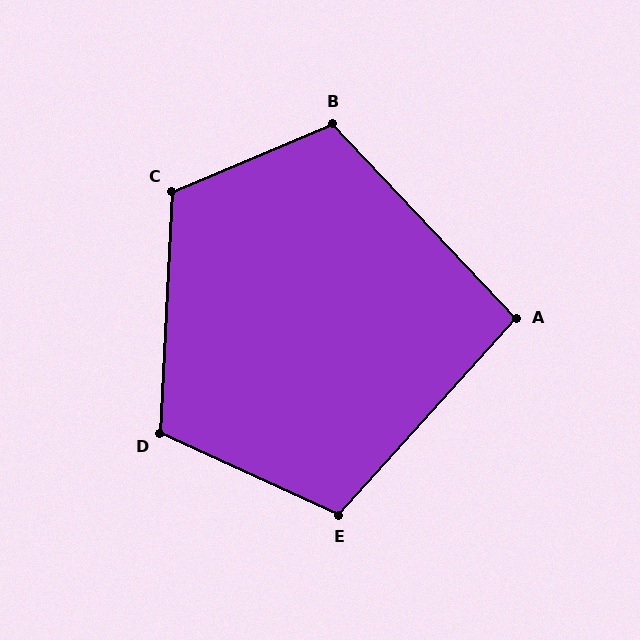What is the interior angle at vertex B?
Approximately 111 degrees (obtuse).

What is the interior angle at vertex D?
Approximately 112 degrees (obtuse).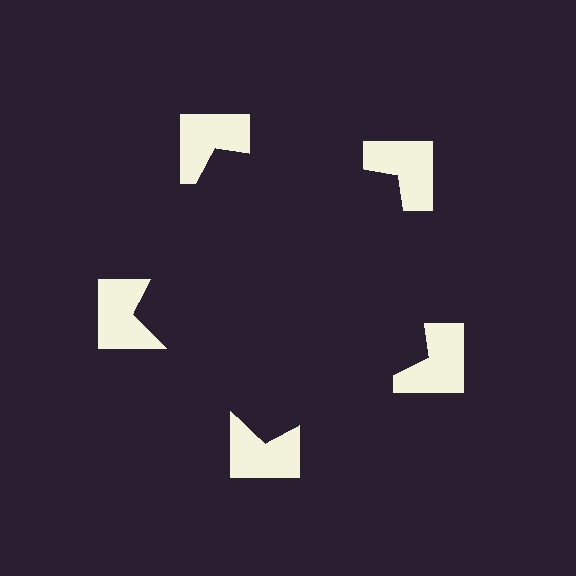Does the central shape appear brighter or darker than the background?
It typically appears slightly darker than the background, even though no actual brightness change is drawn.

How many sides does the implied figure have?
5 sides.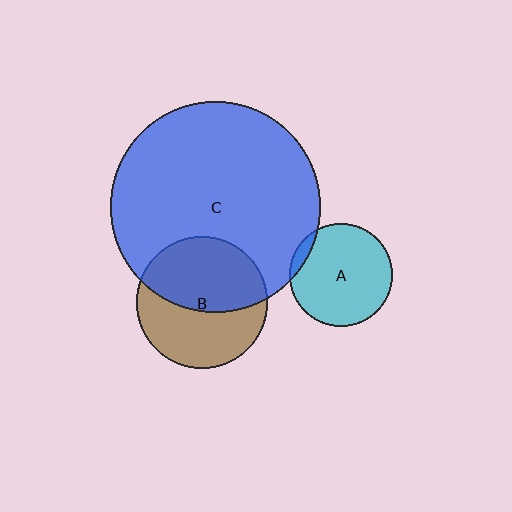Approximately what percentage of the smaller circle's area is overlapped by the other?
Approximately 50%.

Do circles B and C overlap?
Yes.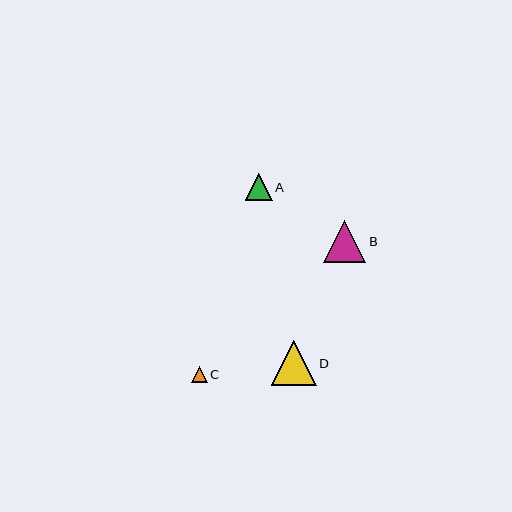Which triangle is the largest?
Triangle D is the largest with a size of approximately 45 pixels.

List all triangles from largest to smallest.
From largest to smallest: D, B, A, C.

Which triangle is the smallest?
Triangle C is the smallest with a size of approximately 16 pixels.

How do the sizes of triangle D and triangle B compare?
Triangle D and triangle B are approximately the same size.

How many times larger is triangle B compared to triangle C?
Triangle B is approximately 2.6 times the size of triangle C.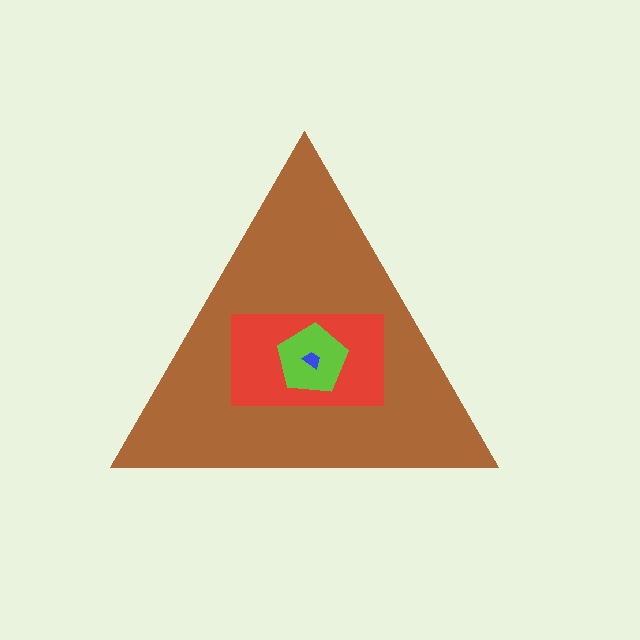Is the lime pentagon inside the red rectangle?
Yes.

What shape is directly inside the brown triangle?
The red rectangle.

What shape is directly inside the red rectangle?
The lime pentagon.